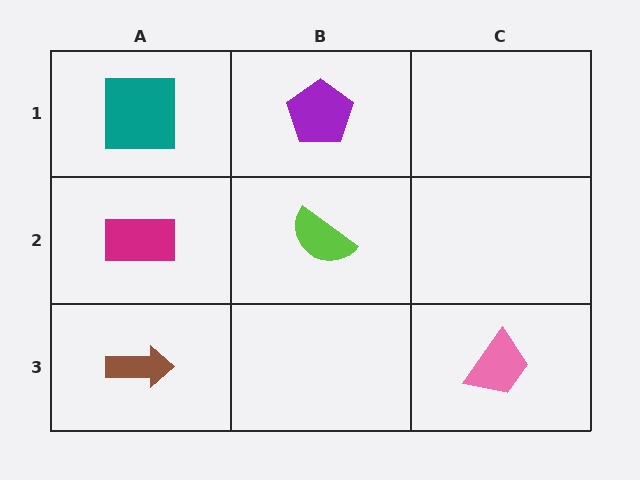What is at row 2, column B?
A lime semicircle.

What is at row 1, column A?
A teal square.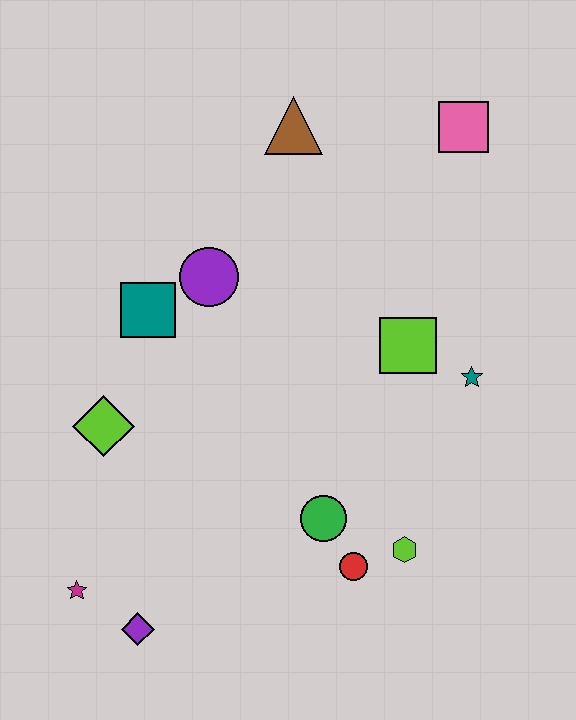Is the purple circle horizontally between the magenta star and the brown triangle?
Yes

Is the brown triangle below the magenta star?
No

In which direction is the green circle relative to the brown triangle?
The green circle is below the brown triangle.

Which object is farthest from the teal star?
The magenta star is farthest from the teal star.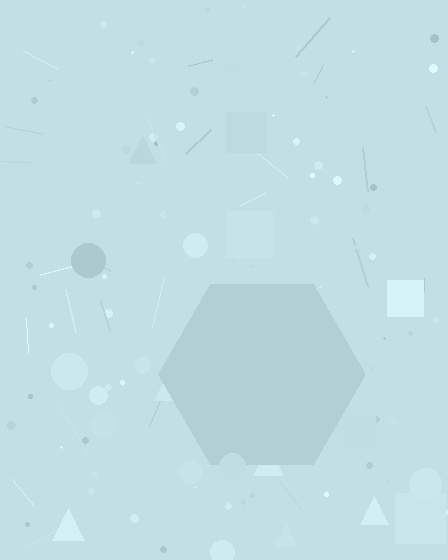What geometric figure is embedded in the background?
A hexagon is embedded in the background.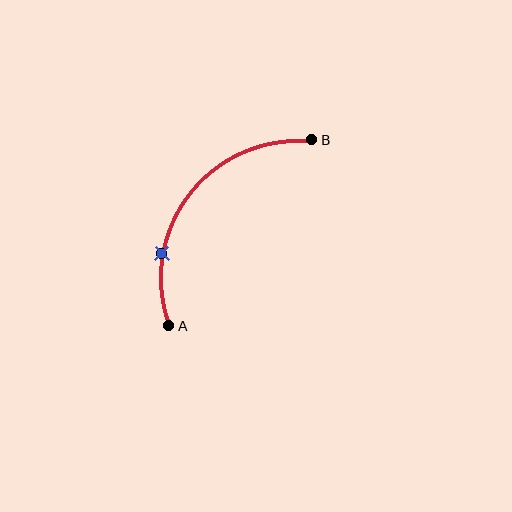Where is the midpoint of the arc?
The arc midpoint is the point on the curve farthest from the straight line joining A and B. It sits above and to the left of that line.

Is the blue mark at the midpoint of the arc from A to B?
No. The blue mark lies on the arc but is closer to endpoint A. The arc midpoint would be at the point on the curve equidistant along the arc from both A and B.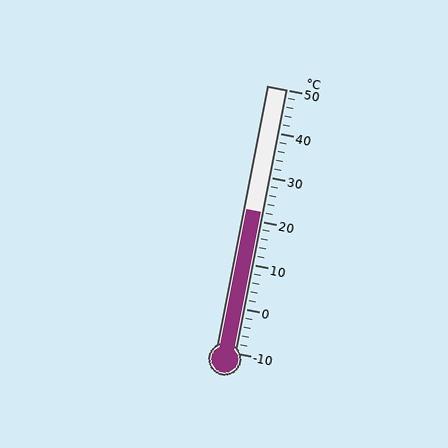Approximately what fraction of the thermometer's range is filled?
The thermometer is filled to approximately 55% of its range.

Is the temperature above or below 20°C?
The temperature is above 20°C.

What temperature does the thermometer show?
The thermometer shows approximately 22°C.